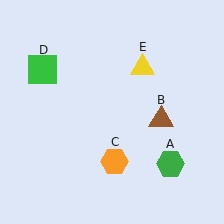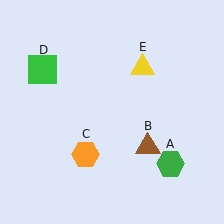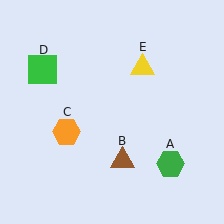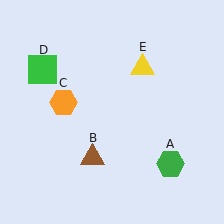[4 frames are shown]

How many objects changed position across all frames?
2 objects changed position: brown triangle (object B), orange hexagon (object C).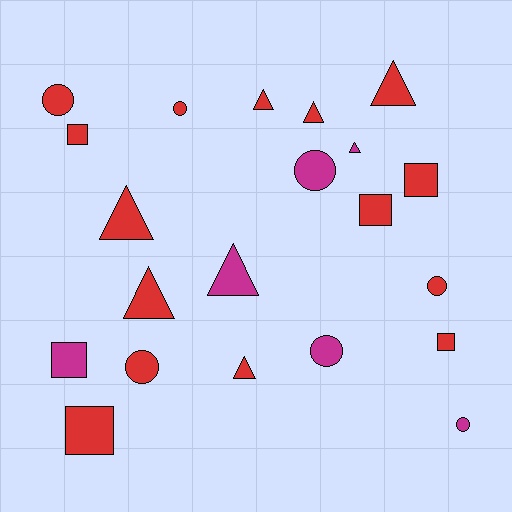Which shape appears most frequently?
Triangle, with 8 objects.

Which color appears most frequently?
Red, with 15 objects.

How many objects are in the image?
There are 21 objects.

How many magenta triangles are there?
There are 2 magenta triangles.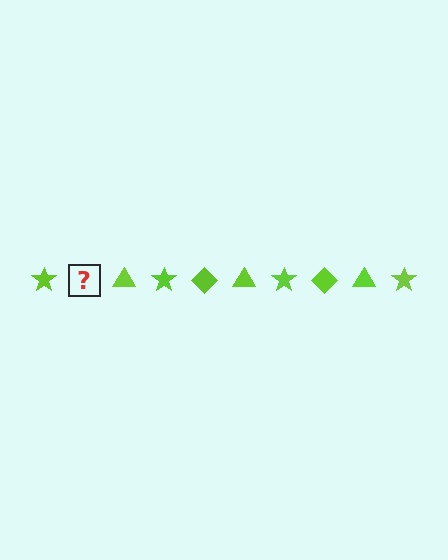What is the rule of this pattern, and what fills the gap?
The rule is that the pattern cycles through star, diamond, triangle shapes in lime. The gap should be filled with a lime diamond.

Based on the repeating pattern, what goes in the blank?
The blank should be a lime diamond.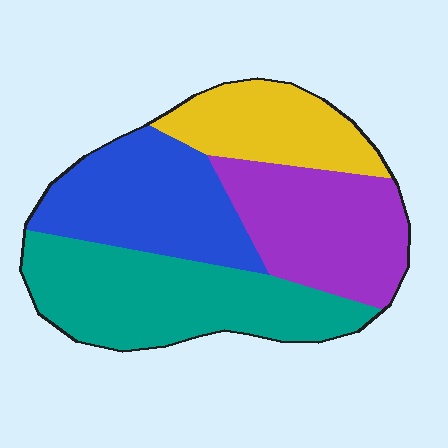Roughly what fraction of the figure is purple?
Purple takes up about one quarter (1/4) of the figure.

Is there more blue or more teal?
Teal.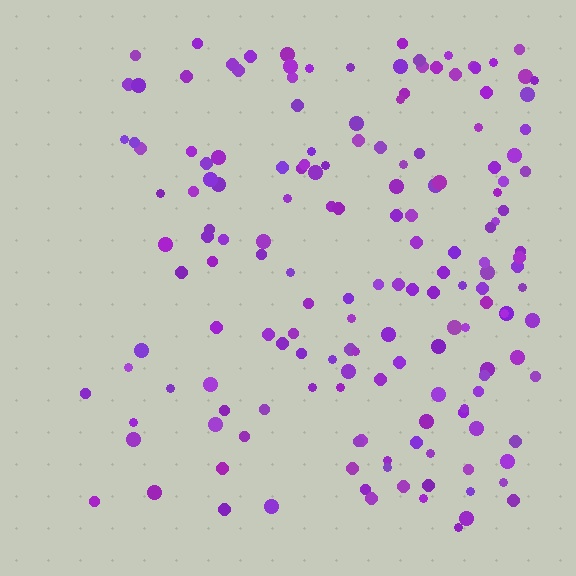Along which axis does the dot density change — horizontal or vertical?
Horizontal.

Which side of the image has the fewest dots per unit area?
The left.